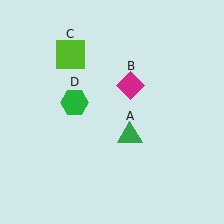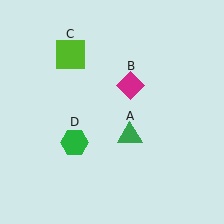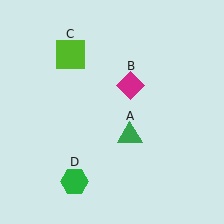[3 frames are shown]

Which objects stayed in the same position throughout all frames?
Green triangle (object A) and magenta diamond (object B) and lime square (object C) remained stationary.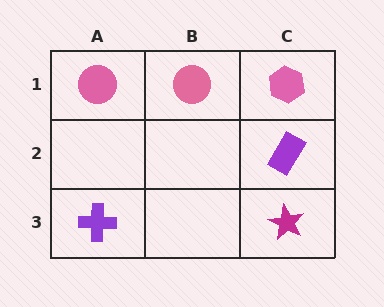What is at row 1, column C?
A pink hexagon.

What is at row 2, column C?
A purple rectangle.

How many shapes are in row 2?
1 shape.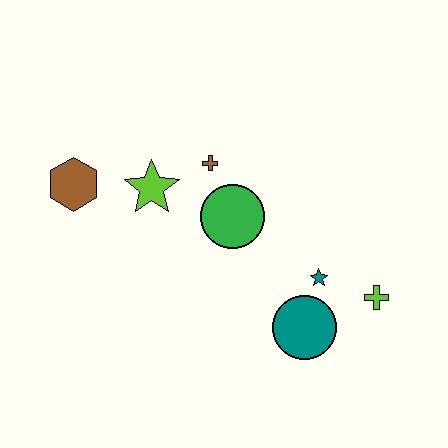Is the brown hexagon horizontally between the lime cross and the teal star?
No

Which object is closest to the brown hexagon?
The lime star is closest to the brown hexagon.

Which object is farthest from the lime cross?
The brown hexagon is farthest from the lime cross.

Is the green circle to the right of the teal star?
No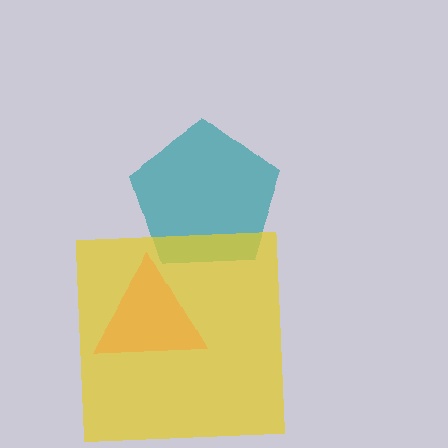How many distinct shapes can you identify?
There are 3 distinct shapes: a teal pentagon, a yellow square, an orange triangle.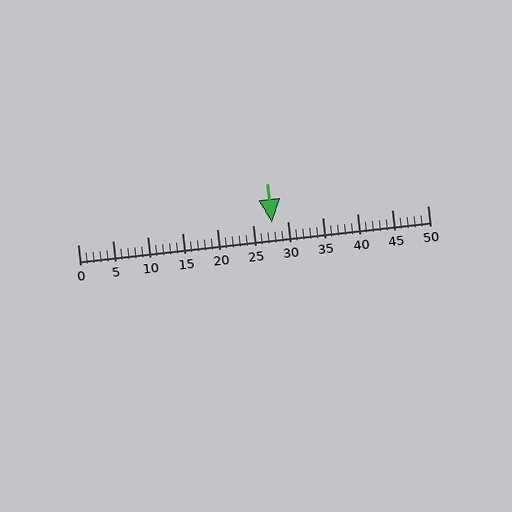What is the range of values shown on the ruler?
The ruler shows values from 0 to 50.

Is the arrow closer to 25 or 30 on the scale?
The arrow is closer to 30.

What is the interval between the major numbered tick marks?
The major tick marks are spaced 5 units apart.